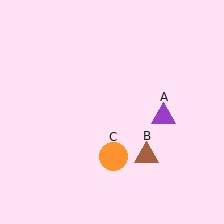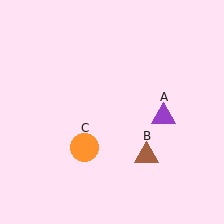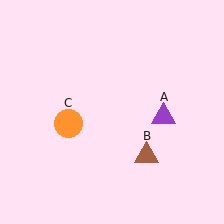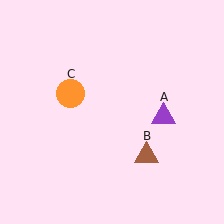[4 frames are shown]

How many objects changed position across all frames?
1 object changed position: orange circle (object C).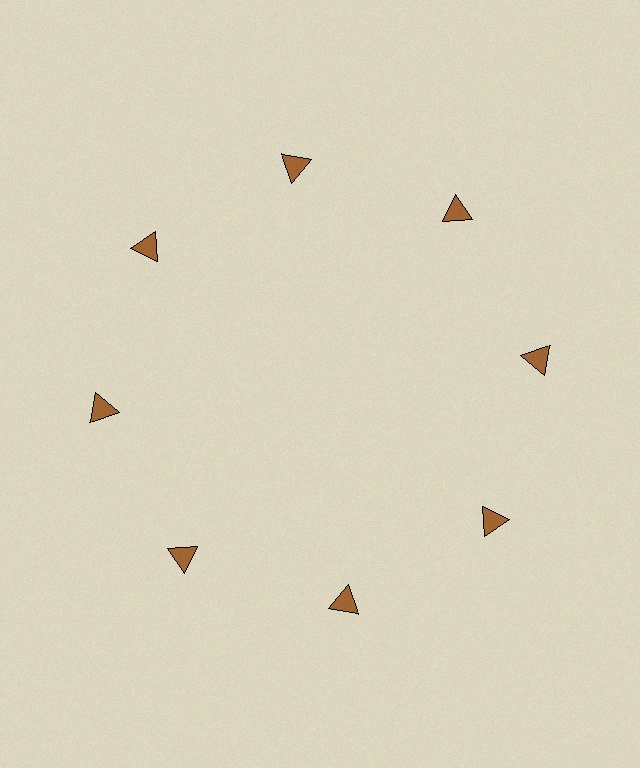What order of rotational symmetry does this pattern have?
This pattern has 8-fold rotational symmetry.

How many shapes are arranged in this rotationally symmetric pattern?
There are 8 shapes, arranged in 8 groups of 1.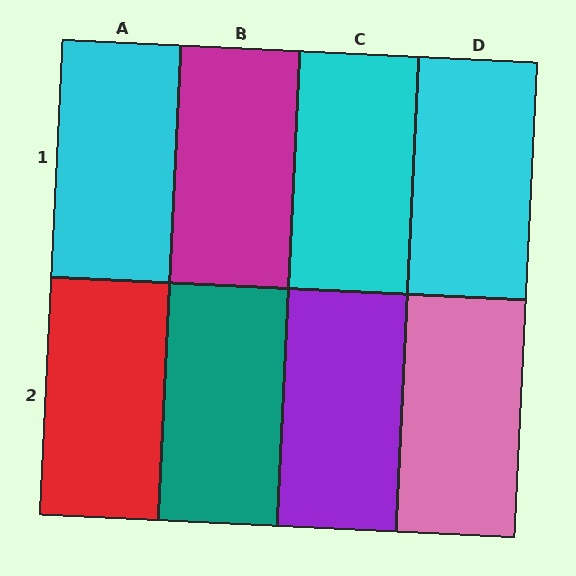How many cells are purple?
1 cell is purple.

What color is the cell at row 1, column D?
Cyan.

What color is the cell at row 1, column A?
Cyan.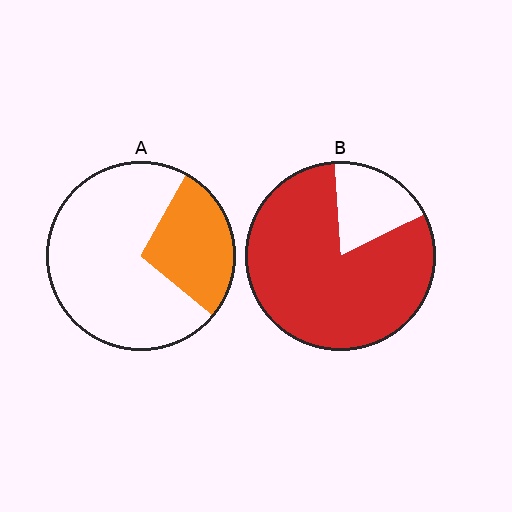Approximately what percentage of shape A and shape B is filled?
A is approximately 30% and B is approximately 80%.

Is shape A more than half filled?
No.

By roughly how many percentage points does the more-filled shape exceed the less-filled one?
By roughly 55 percentage points (B over A).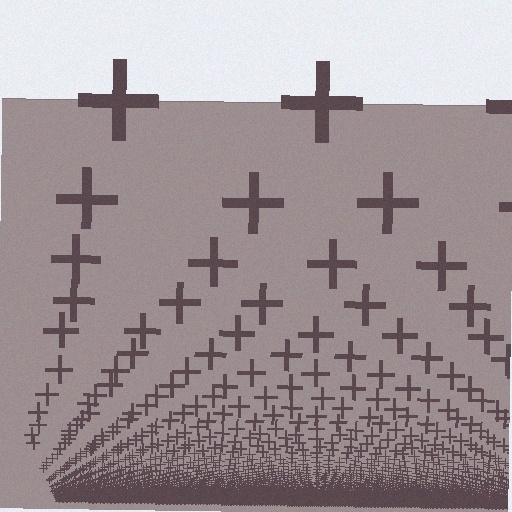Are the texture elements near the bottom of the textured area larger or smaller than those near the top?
Smaller. The gradient is inverted — elements near the bottom are smaller and denser.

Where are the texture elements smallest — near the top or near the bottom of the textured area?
Near the bottom.